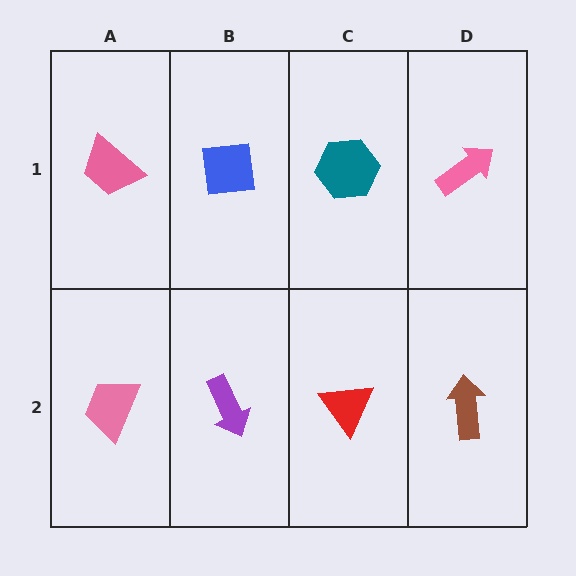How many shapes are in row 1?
4 shapes.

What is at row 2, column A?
A pink trapezoid.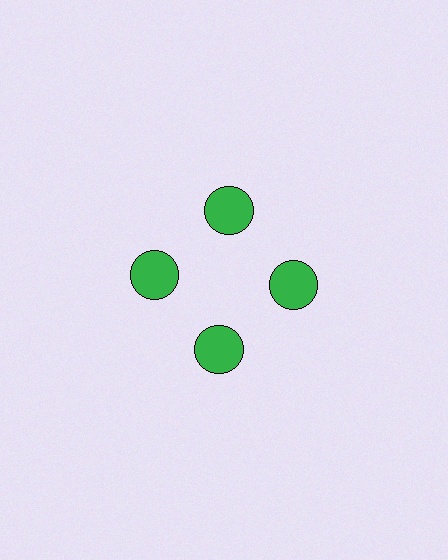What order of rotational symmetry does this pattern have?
This pattern has 4-fold rotational symmetry.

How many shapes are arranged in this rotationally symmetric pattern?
There are 4 shapes, arranged in 4 groups of 1.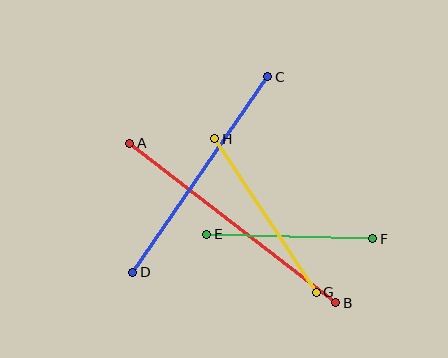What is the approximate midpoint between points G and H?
The midpoint is at approximately (265, 215) pixels.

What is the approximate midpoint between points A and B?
The midpoint is at approximately (233, 223) pixels.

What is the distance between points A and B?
The distance is approximately 260 pixels.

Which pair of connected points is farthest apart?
Points A and B are farthest apart.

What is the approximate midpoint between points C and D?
The midpoint is at approximately (200, 175) pixels.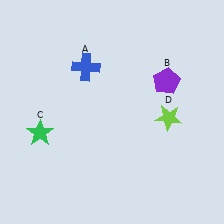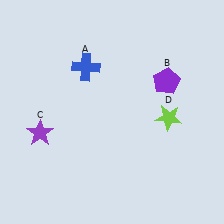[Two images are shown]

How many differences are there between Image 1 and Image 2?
There is 1 difference between the two images.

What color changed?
The star (C) changed from green in Image 1 to purple in Image 2.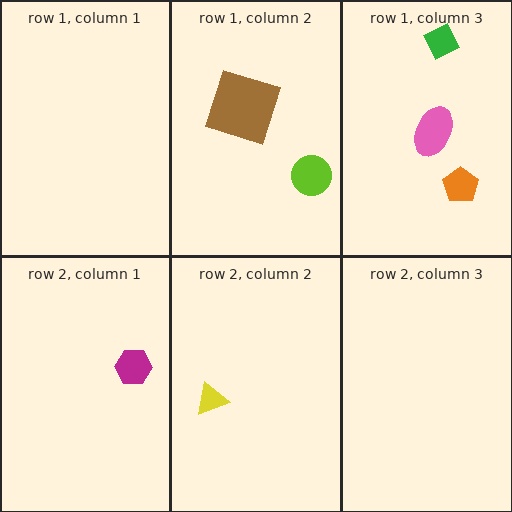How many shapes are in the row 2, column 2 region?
1.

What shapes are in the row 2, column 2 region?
The yellow triangle.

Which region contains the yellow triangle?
The row 2, column 2 region.